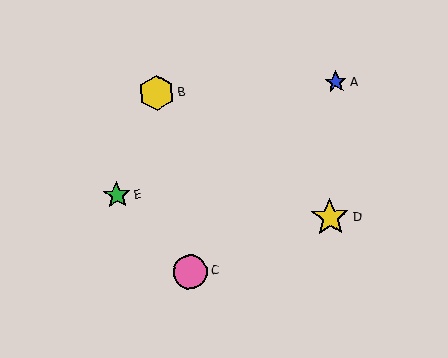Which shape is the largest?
The yellow star (labeled D) is the largest.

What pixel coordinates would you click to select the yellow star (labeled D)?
Click at (330, 218) to select the yellow star D.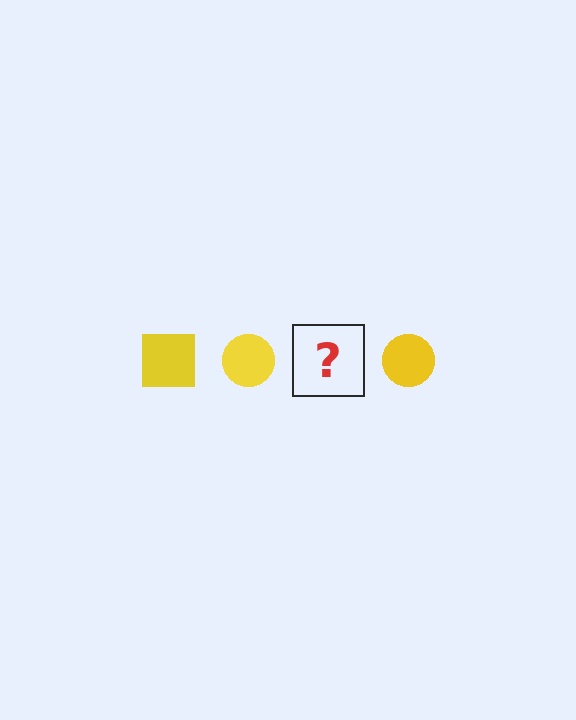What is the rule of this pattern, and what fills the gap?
The rule is that the pattern cycles through square, circle shapes in yellow. The gap should be filled with a yellow square.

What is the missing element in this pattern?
The missing element is a yellow square.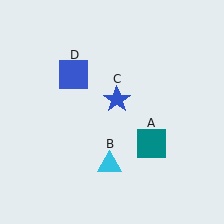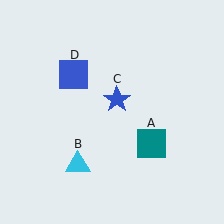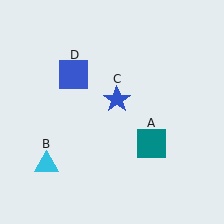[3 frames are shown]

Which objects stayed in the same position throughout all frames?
Teal square (object A) and blue star (object C) and blue square (object D) remained stationary.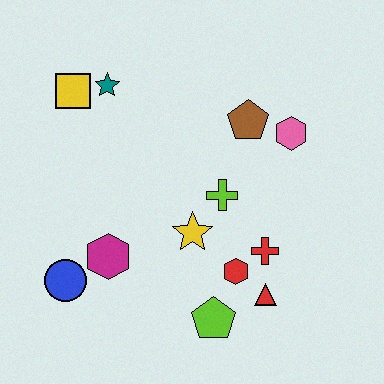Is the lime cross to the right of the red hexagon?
No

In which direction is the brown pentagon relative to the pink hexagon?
The brown pentagon is to the left of the pink hexagon.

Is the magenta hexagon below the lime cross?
Yes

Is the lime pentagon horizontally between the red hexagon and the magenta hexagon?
Yes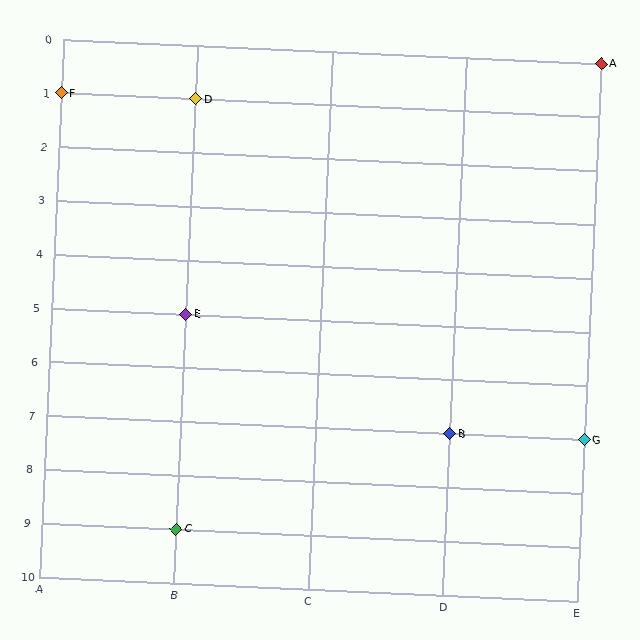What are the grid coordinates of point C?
Point C is at grid coordinates (B, 9).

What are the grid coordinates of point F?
Point F is at grid coordinates (A, 1).